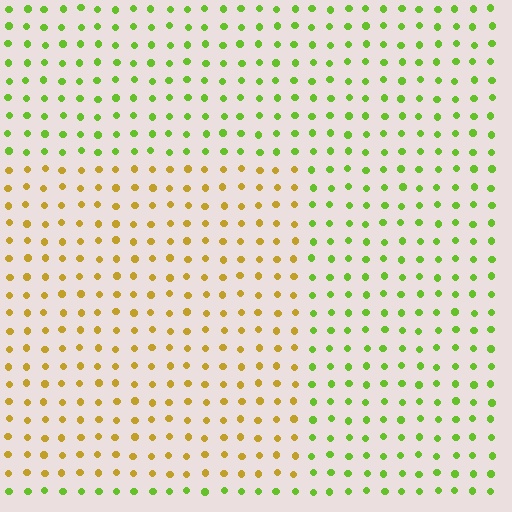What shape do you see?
I see a rectangle.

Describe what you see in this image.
The image is filled with small lime elements in a uniform arrangement. A rectangle-shaped region is visible where the elements are tinted to a slightly different hue, forming a subtle color boundary.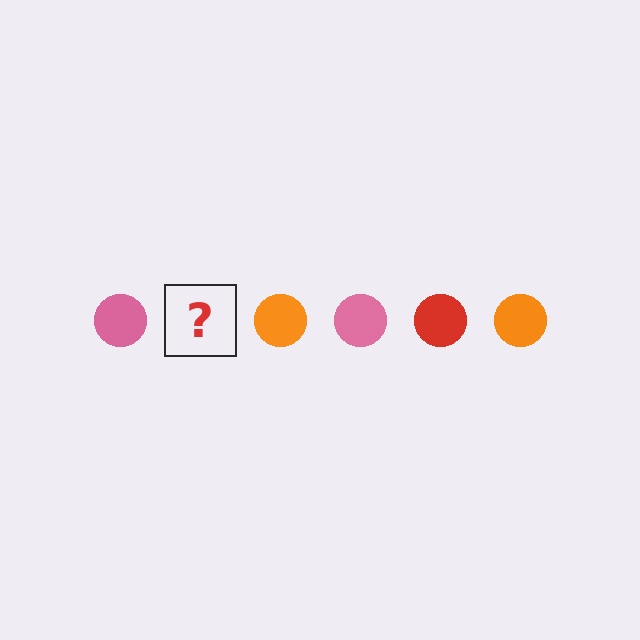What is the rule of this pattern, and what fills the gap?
The rule is that the pattern cycles through pink, red, orange circles. The gap should be filled with a red circle.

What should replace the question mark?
The question mark should be replaced with a red circle.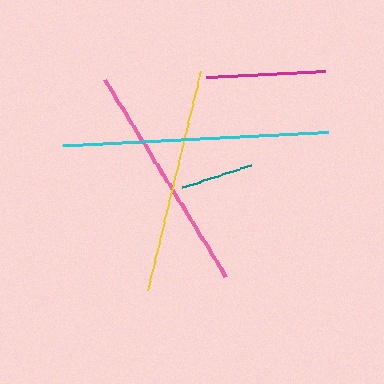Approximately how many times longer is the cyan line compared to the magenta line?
The cyan line is approximately 2.2 times the length of the magenta line.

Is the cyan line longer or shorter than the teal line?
The cyan line is longer than the teal line.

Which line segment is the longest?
The cyan line is the longest at approximately 266 pixels.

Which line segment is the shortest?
The teal line is the shortest at approximately 72 pixels.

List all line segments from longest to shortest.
From longest to shortest: cyan, pink, yellow, magenta, teal.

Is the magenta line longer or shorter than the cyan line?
The cyan line is longer than the magenta line.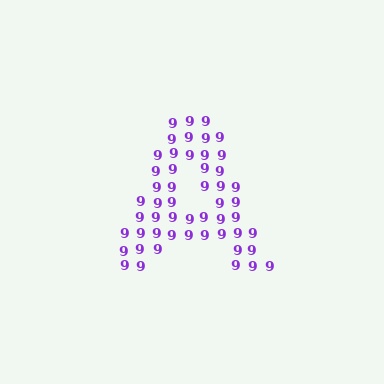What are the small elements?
The small elements are digit 9's.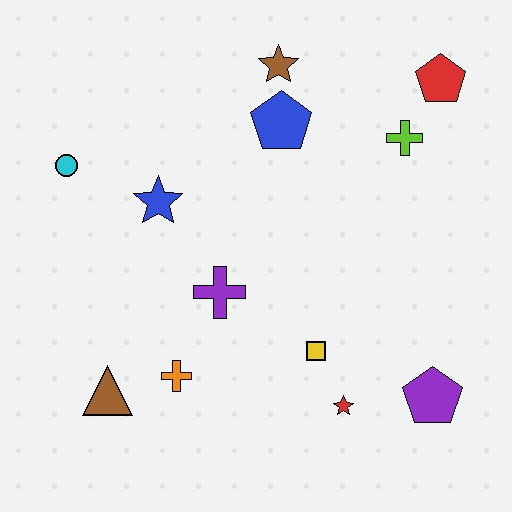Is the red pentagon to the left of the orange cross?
No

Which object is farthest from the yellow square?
The cyan circle is farthest from the yellow square.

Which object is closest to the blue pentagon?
The brown star is closest to the blue pentagon.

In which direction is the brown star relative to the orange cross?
The brown star is above the orange cross.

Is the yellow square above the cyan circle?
No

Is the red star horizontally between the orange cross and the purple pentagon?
Yes